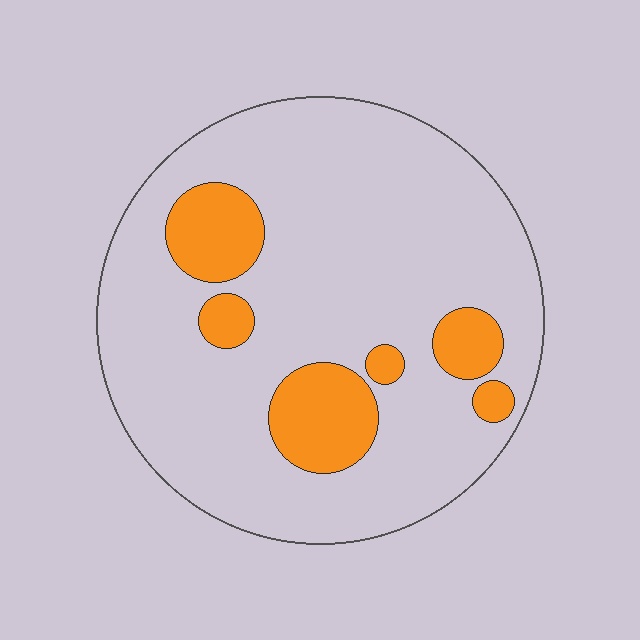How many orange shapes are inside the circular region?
6.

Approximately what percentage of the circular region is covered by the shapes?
Approximately 15%.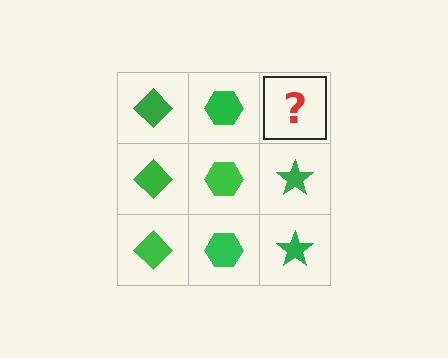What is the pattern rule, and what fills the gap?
The rule is that each column has a consistent shape. The gap should be filled with a green star.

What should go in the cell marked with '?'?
The missing cell should contain a green star.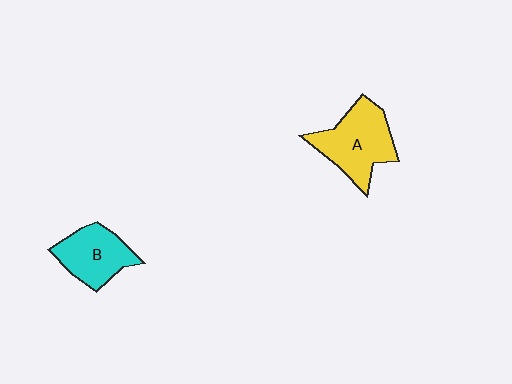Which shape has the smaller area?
Shape B (cyan).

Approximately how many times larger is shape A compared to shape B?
Approximately 1.3 times.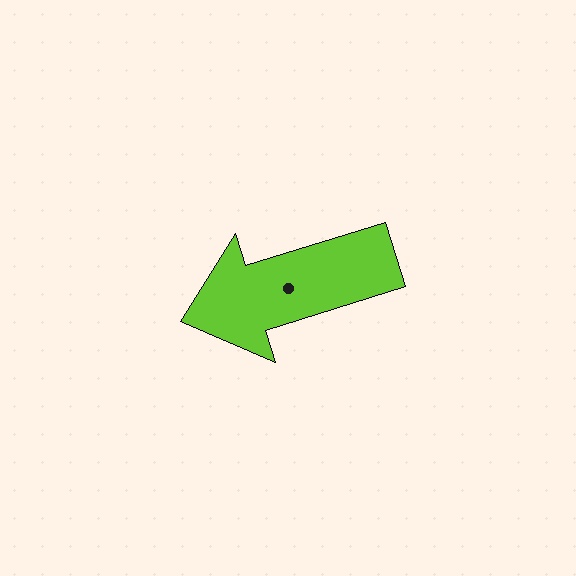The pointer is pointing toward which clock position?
Roughly 8 o'clock.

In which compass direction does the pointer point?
West.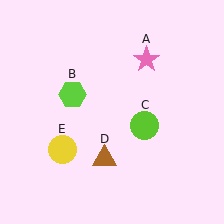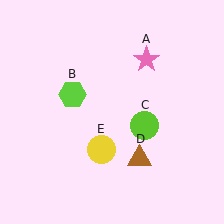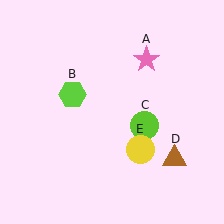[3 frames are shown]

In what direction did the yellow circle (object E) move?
The yellow circle (object E) moved right.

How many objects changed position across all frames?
2 objects changed position: brown triangle (object D), yellow circle (object E).